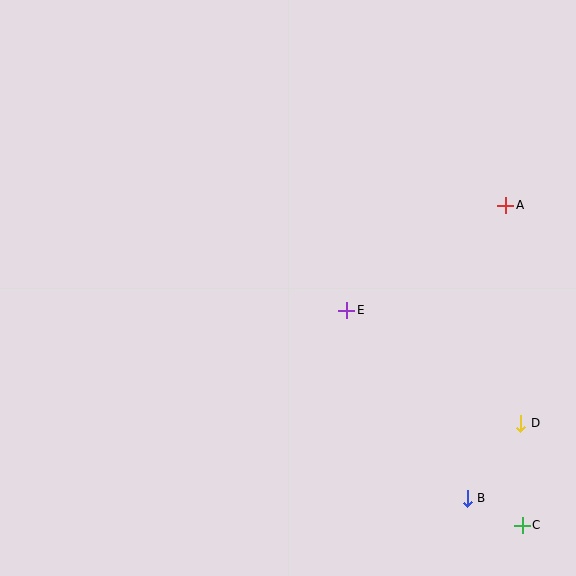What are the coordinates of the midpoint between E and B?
The midpoint between E and B is at (407, 404).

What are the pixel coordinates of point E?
Point E is at (347, 310).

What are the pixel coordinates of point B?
Point B is at (467, 498).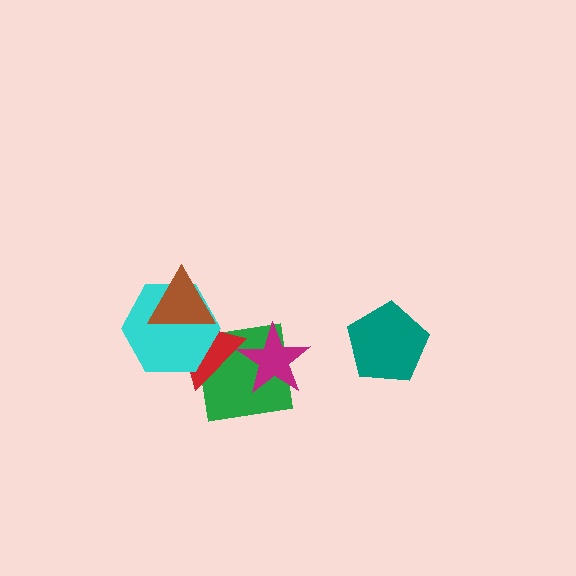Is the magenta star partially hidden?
Yes, it is partially covered by another shape.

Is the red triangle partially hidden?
Yes, it is partially covered by another shape.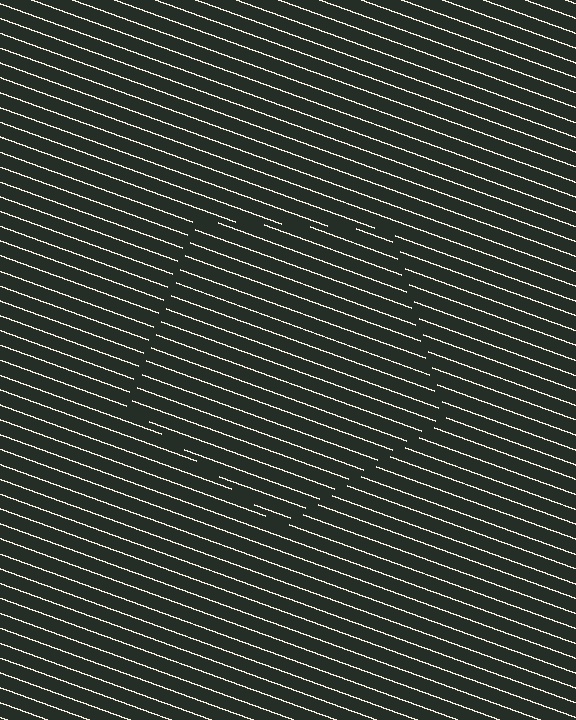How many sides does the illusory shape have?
5 sides — the line-ends trace a pentagon.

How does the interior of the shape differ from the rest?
The interior of the shape contains the same grating, shifted by half a period — the contour is defined by the phase discontinuity where line-ends from the inner and outer gratings abut.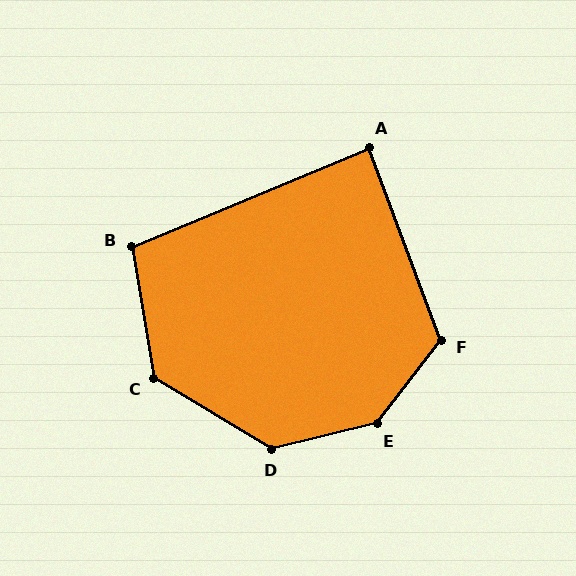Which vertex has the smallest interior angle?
A, at approximately 88 degrees.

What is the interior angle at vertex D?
Approximately 135 degrees (obtuse).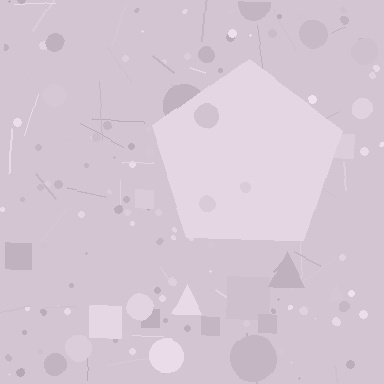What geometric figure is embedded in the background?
A pentagon is embedded in the background.